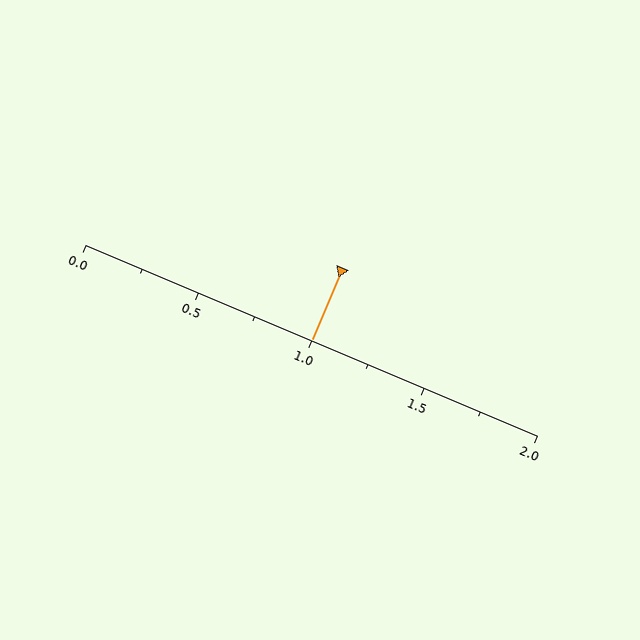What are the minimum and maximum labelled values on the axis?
The axis runs from 0.0 to 2.0.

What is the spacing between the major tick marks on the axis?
The major ticks are spaced 0.5 apart.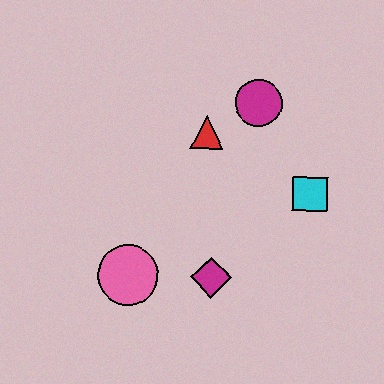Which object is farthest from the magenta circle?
The pink circle is farthest from the magenta circle.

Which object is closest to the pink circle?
The magenta diamond is closest to the pink circle.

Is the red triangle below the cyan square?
No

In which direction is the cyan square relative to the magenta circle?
The cyan square is below the magenta circle.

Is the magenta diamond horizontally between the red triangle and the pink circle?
No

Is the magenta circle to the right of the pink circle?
Yes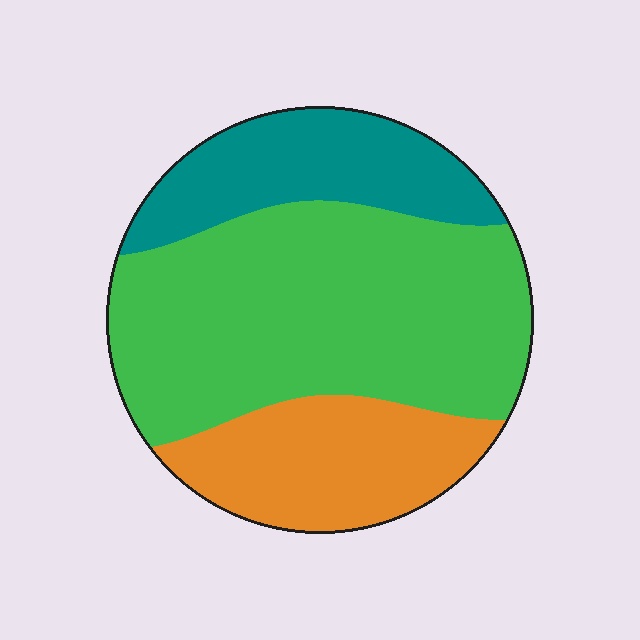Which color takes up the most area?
Green, at roughly 55%.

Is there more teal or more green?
Green.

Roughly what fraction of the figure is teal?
Teal covers 21% of the figure.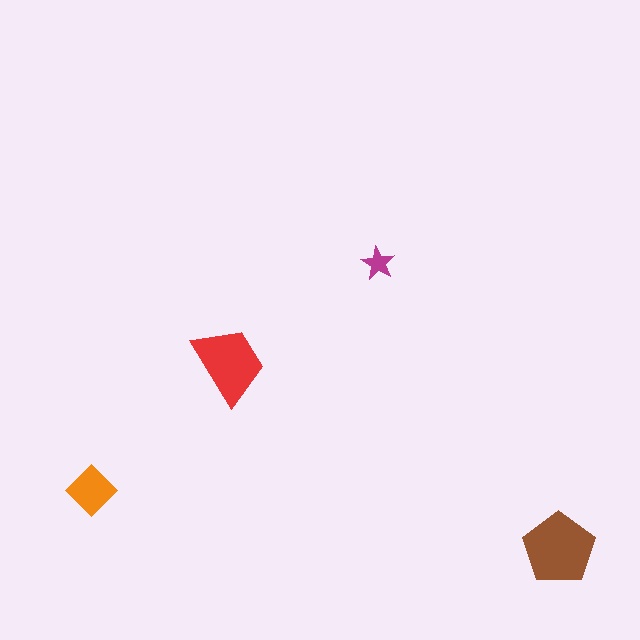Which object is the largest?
The brown pentagon.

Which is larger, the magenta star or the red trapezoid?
The red trapezoid.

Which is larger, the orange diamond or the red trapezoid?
The red trapezoid.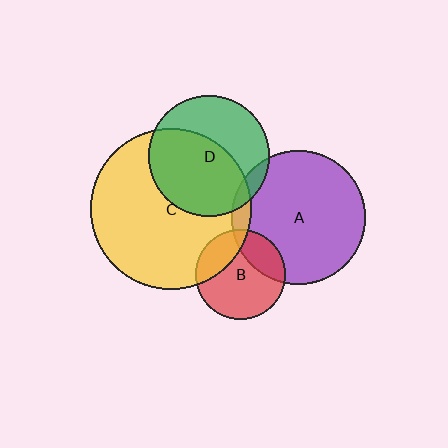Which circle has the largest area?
Circle C (yellow).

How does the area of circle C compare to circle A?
Approximately 1.5 times.